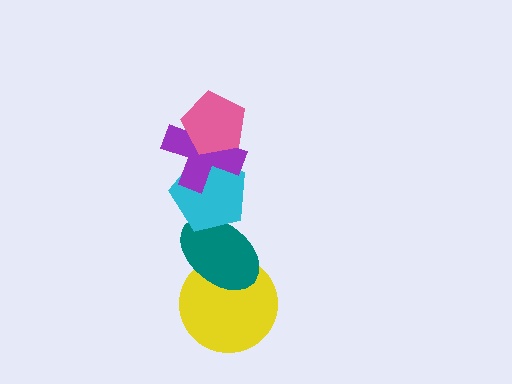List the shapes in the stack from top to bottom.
From top to bottom: the pink pentagon, the purple cross, the cyan pentagon, the teal ellipse, the yellow circle.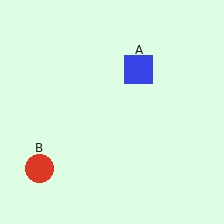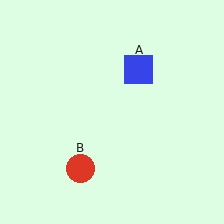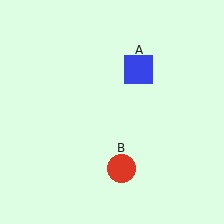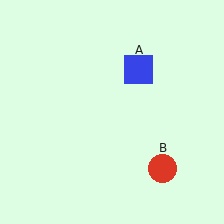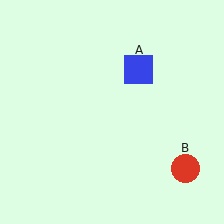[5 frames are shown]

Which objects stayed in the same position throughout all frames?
Blue square (object A) remained stationary.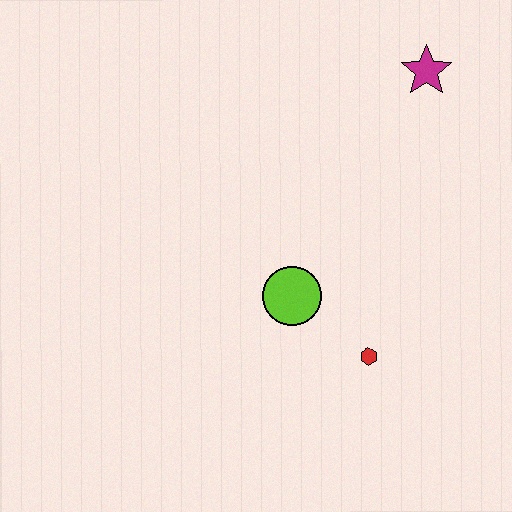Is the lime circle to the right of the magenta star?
No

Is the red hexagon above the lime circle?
No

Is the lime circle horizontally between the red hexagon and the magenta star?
No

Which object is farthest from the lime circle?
The magenta star is farthest from the lime circle.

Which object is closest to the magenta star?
The lime circle is closest to the magenta star.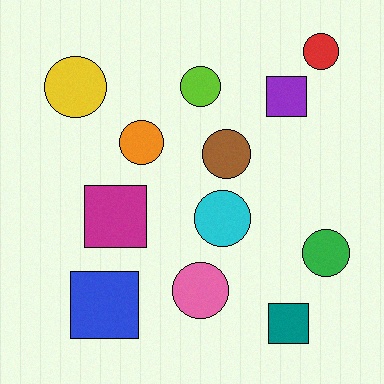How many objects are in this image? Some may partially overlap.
There are 12 objects.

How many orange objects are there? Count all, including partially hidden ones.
There is 1 orange object.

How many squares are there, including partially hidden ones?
There are 4 squares.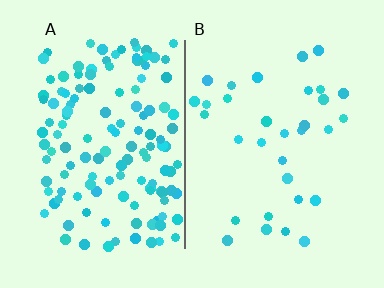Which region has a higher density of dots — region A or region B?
A (the left).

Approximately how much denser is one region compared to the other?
Approximately 4.3× — region A over region B.